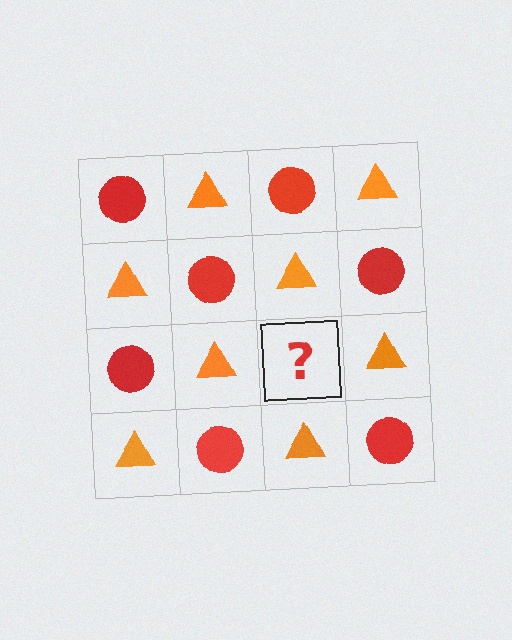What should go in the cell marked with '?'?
The missing cell should contain a red circle.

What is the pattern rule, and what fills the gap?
The rule is that it alternates red circle and orange triangle in a checkerboard pattern. The gap should be filled with a red circle.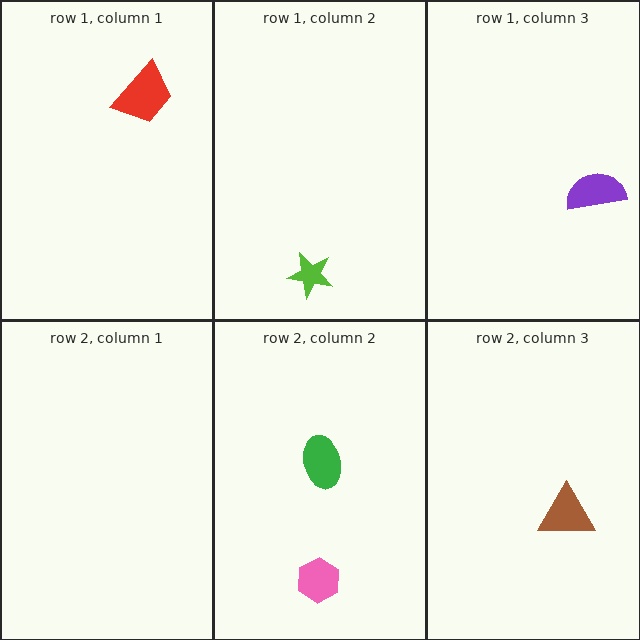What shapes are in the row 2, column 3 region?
The brown triangle.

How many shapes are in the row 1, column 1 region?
1.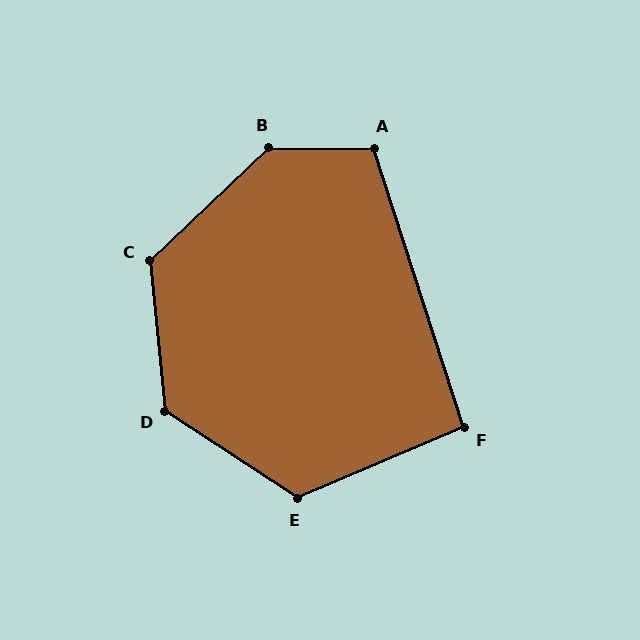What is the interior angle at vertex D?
Approximately 129 degrees (obtuse).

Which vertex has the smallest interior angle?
F, at approximately 95 degrees.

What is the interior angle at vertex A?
Approximately 108 degrees (obtuse).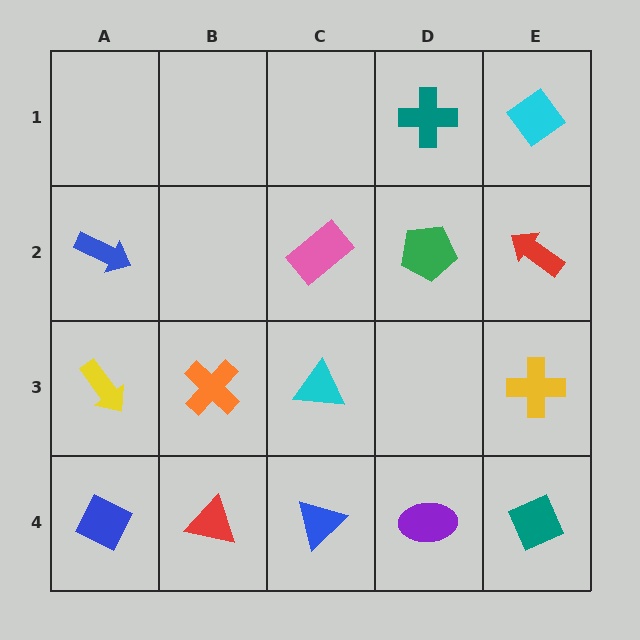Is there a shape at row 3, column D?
No, that cell is empty.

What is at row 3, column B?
An orange cross.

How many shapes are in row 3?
4 shapes.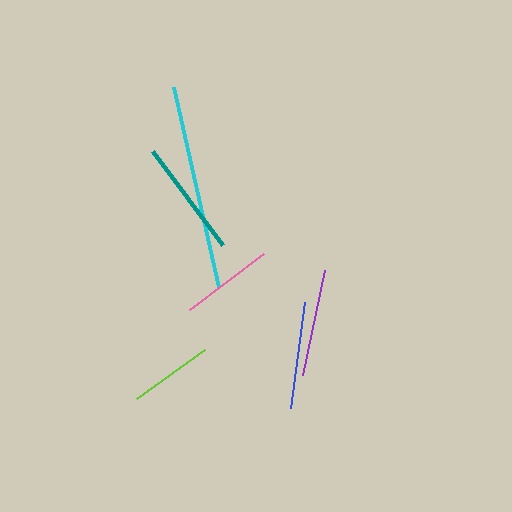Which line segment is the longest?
The cyan line is the longest at approximately 205 pixels.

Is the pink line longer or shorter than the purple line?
The purple line is longer than the pink line.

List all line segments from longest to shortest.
From longest to shortest: cyan, teal, purple, blue, pink, lime.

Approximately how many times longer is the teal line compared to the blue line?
The teal line is approximately 1.1 times the length of the blue line.